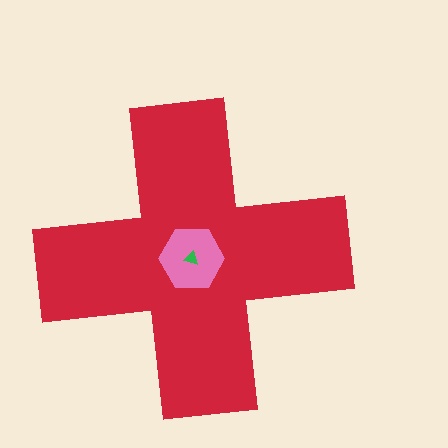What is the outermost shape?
The red cross.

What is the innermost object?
The green triangle.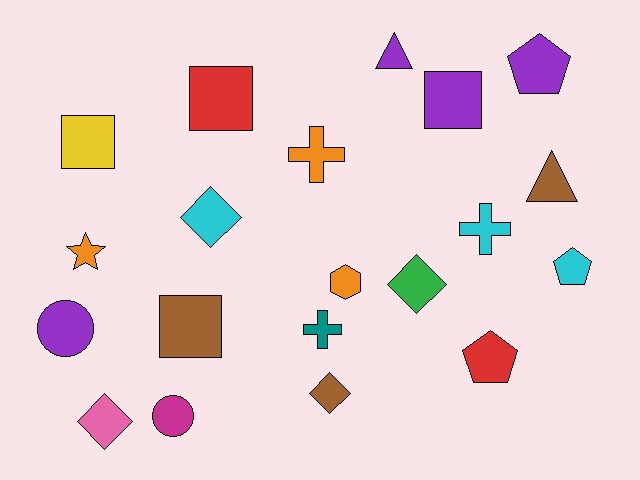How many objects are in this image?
There are 20 objects.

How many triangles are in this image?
There are 2 triangles.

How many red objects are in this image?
There are 2 red objects.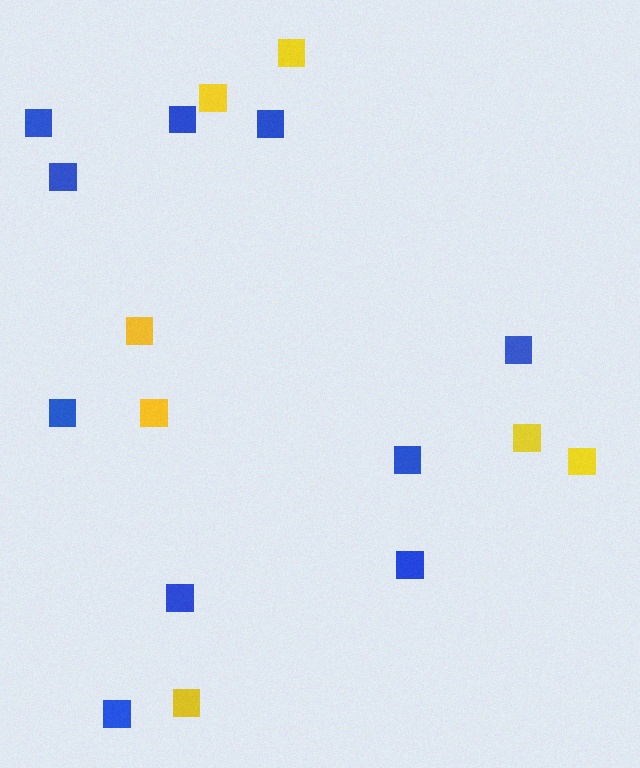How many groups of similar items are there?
There are 2 groups: one group of blue squares (10) and one group of yellow squares (7).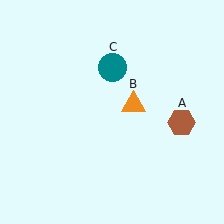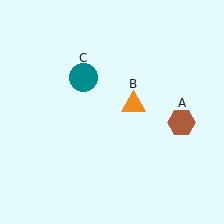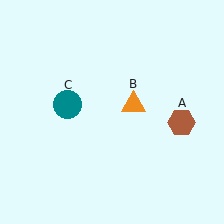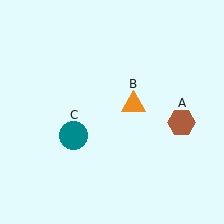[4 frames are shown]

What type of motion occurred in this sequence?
The teal circle (object C) rotated counterclockwise around the center of the scene.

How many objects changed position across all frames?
1 object changed position: teal circle (object C).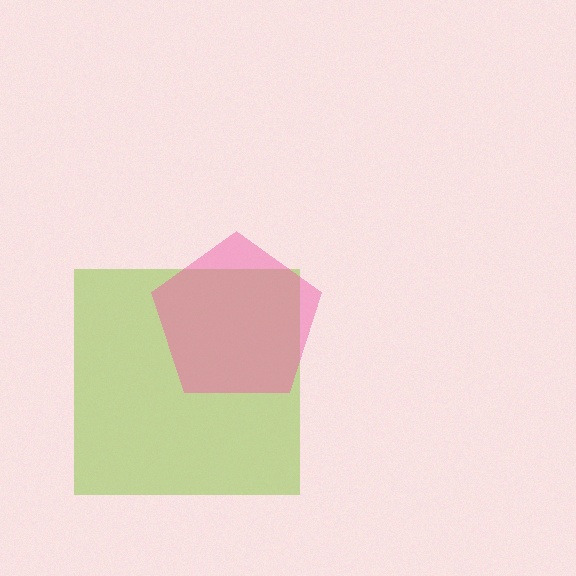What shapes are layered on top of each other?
The layered shapes are: a lime square, a pink pentagon.